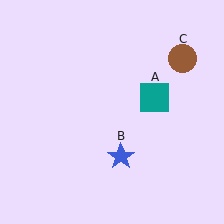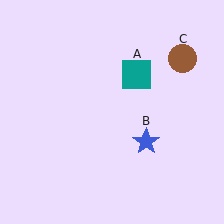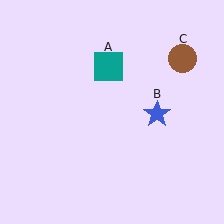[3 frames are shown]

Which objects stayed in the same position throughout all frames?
Brown circle (object C) remained stationary.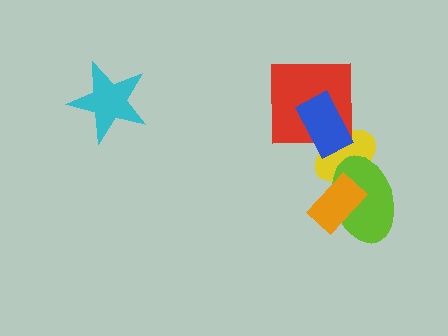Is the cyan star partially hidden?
No, no other shape covers it.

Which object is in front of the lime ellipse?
The orange rectangle is in front of the lime ellipse.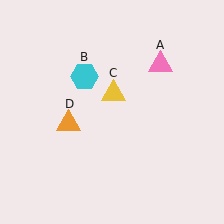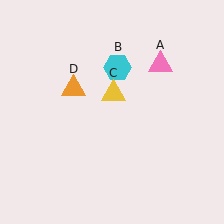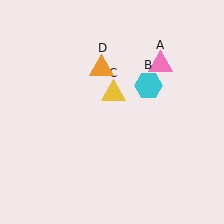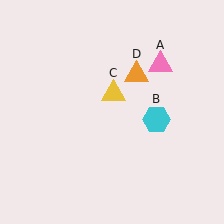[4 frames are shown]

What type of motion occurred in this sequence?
The cyan hexagon (object B), orange triangle (object D) rotated clockwise around the center of the scene.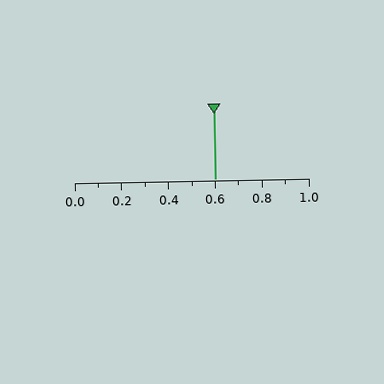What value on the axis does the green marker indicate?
The marker indicates approximately 0.6.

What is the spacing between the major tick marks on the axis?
The major ticks are spaced 0.2 apart.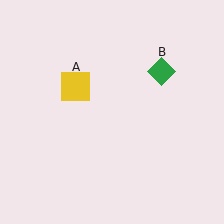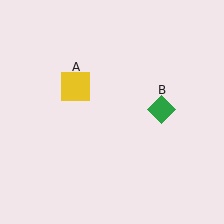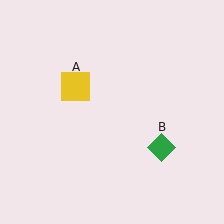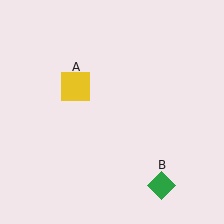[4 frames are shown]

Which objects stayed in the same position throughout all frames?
Yellow square (object A) remained stationary.